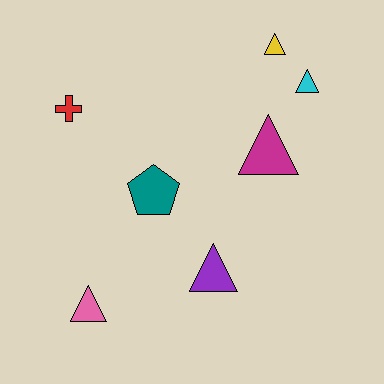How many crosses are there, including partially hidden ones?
There is 1 cross.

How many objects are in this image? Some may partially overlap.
There are 7 objects.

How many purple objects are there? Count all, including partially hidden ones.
There is 1 purple object.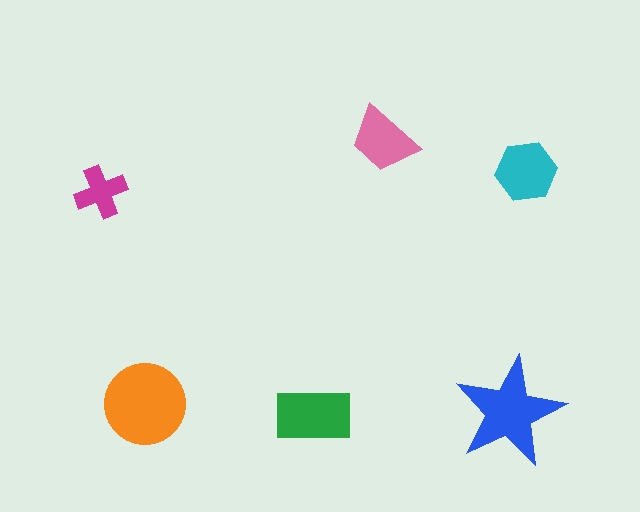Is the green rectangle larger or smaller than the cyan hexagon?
Larger.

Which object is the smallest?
The magenta cross.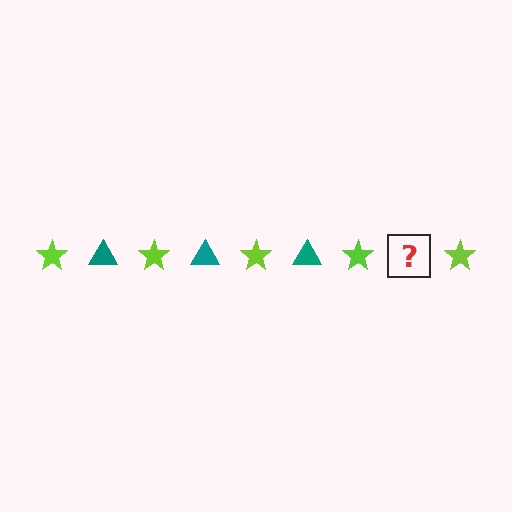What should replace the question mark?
The question mark should be replaced with a teal triangle.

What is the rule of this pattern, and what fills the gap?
The rule is that the pattern alternates between lime star and teal triangle. The gap should be filled with a teal triangle.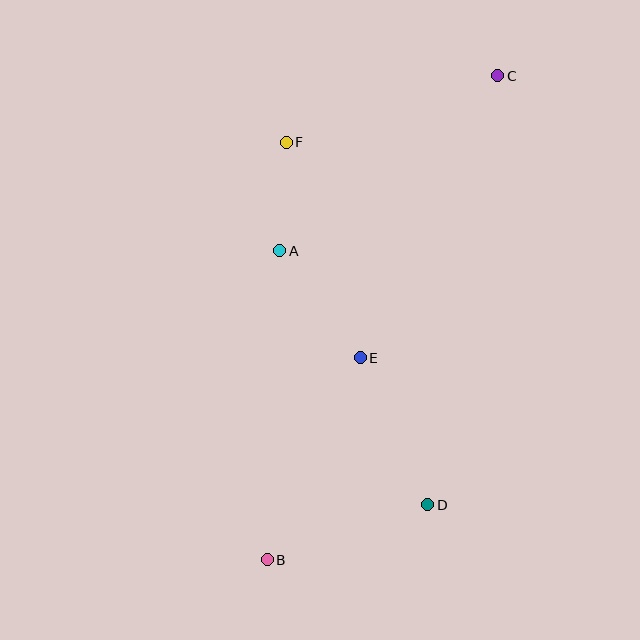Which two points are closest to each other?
Points A and F are closest to each other.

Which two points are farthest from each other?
Points B and C are farthest from each other.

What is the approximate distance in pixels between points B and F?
The distance between B and F is approximately 418 pixels.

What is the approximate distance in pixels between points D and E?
The distance between D and E is approximately 161 pixels.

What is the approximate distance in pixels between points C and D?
The distance between C and D is approximately 435 pixels.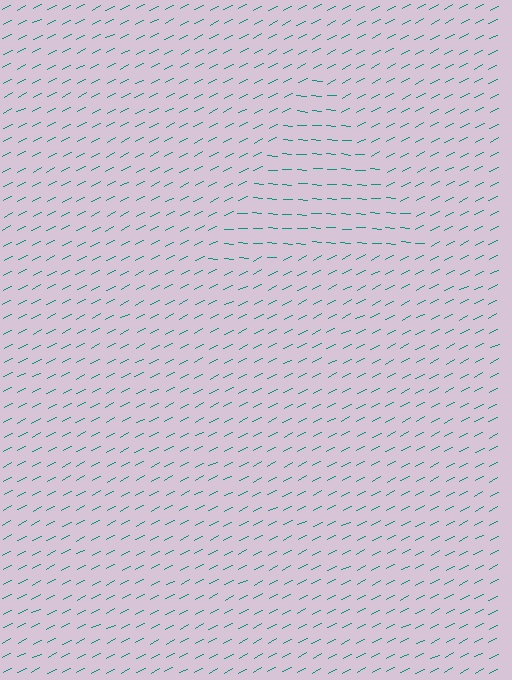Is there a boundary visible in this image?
Yes, there is a texture boundary formed by a change in line orientation.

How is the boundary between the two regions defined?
The boundary is defined purely by a change in line orientation (approximately 31 degrees difference). All lines are the same color and thickness.